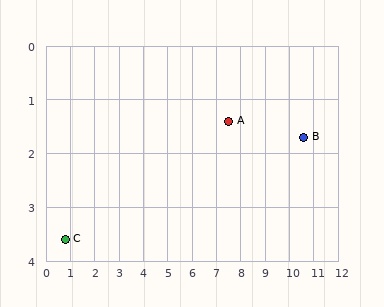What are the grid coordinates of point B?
Point B is at approximately (10.6, 1.7).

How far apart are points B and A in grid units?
Points B and A are about 3.1 grid units apart.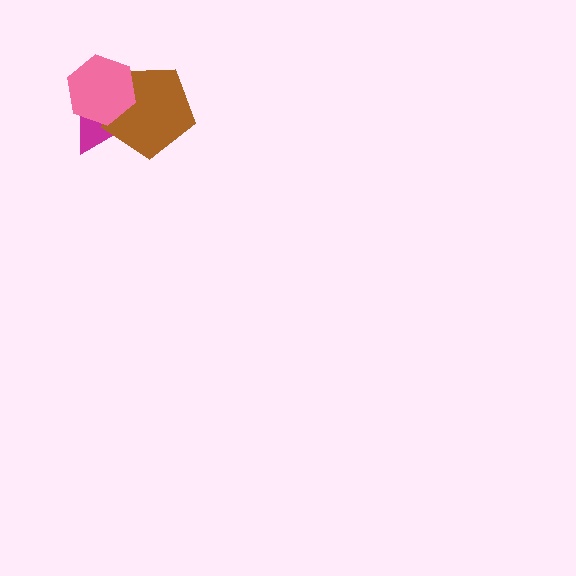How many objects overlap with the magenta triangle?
2 objects overlap with the magenta triangle.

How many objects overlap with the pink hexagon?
2 objects overlap with the pink hexagon.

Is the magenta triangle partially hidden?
Yes, it is partially covered by another shape.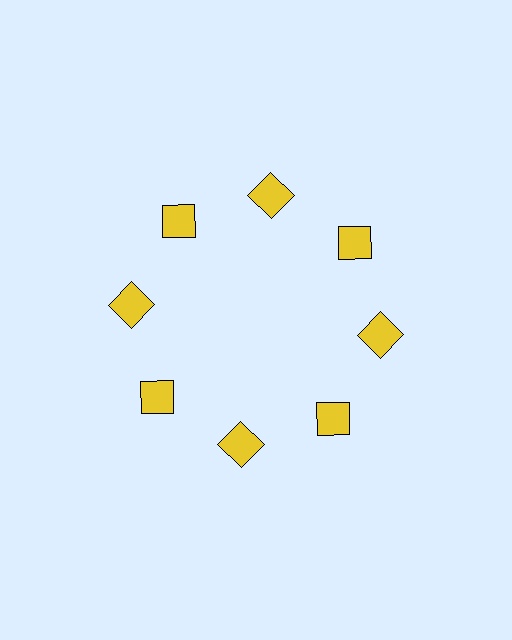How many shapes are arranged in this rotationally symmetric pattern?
There are 8 shapes, arranged in 8 groups of 1.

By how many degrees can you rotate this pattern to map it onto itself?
The pattern maps onto itself every 45 degrees of rotation.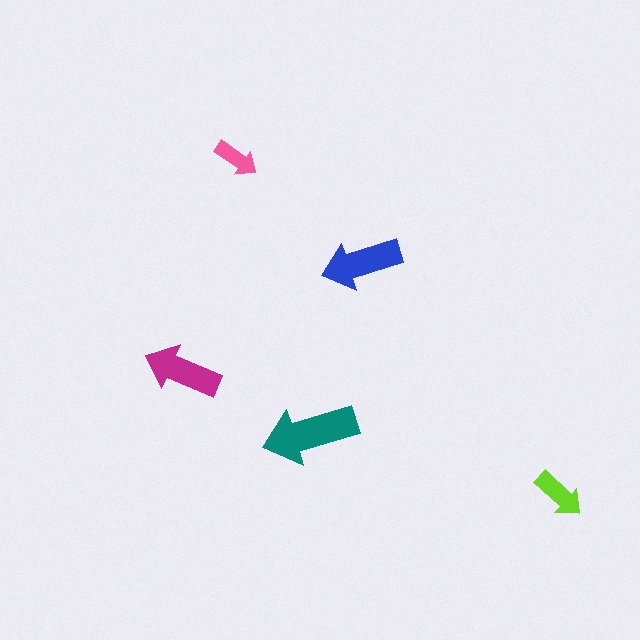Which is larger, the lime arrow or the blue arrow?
The blue one.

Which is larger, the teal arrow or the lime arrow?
The teal one.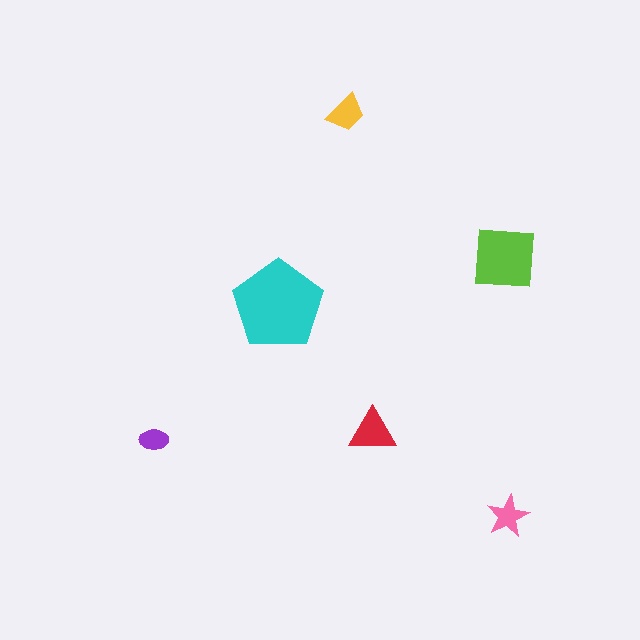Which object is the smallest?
The purple ellipse.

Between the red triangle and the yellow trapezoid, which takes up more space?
The red triangle.